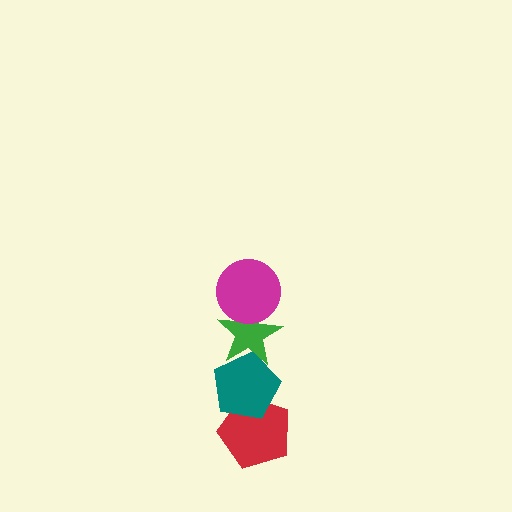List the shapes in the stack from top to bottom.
From top to bottom: the magenta circle, the green star, the teal pentagon, the red pentagon.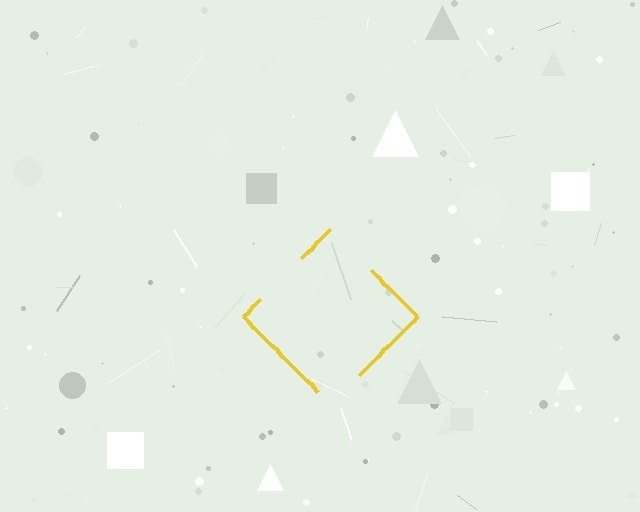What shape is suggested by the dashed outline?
The dashed outline suggests a diamond.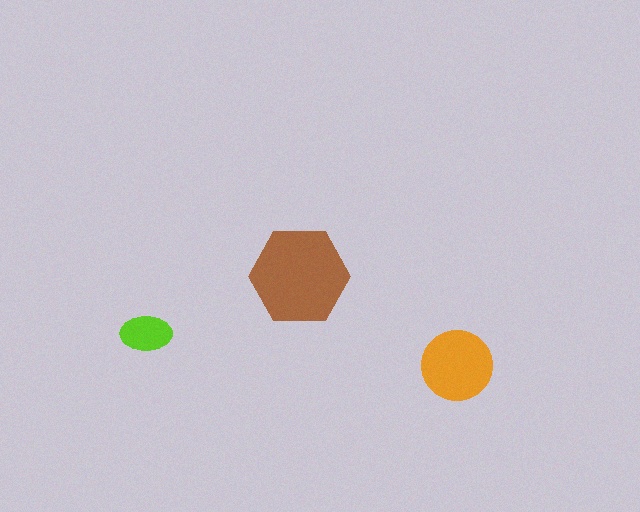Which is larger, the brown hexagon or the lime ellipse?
The brown hexagon.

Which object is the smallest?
The lime ellipse.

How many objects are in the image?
There are 3 objects in the image.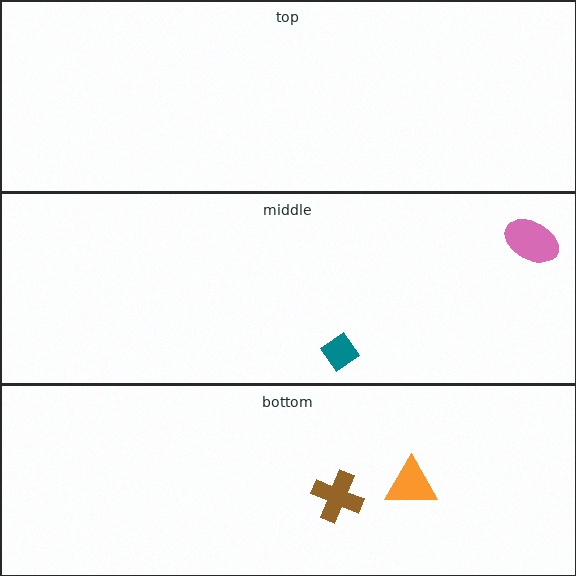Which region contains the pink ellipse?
The middle region.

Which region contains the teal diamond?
The middle region.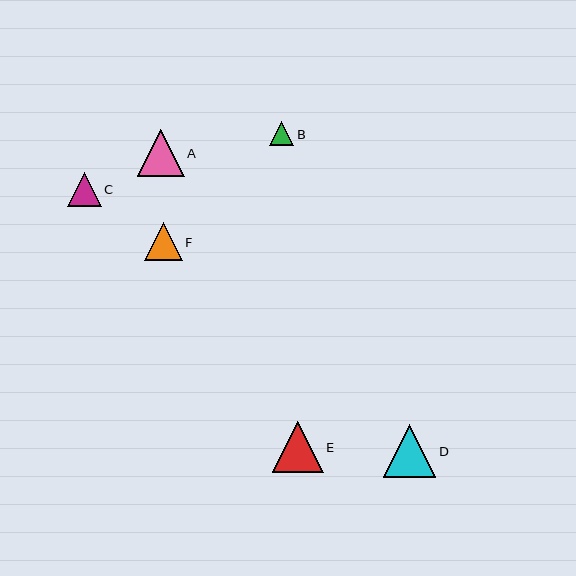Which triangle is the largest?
Triangle D is the largest with a size of approximately 53 pixels.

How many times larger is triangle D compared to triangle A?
Triangle D is approximately 1.1 times the size of triangle A.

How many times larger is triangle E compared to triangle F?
Triangle E is approximately 1.3 times the size of triangle F.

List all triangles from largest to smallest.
From largest to smallest: D, E, A, F, C, B.